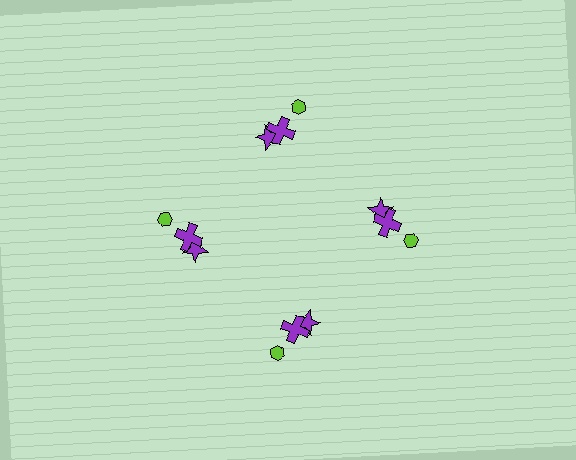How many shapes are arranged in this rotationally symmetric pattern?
There are 12 shapes, arranged in 4 groups of 3.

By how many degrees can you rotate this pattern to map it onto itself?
The pattern maps onto itself every 90 degrees of rotation.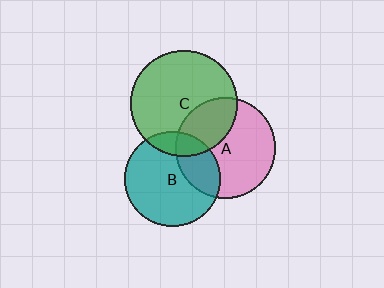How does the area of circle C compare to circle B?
Approximately 1.2 times.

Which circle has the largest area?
Circle C (green).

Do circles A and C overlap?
Yes.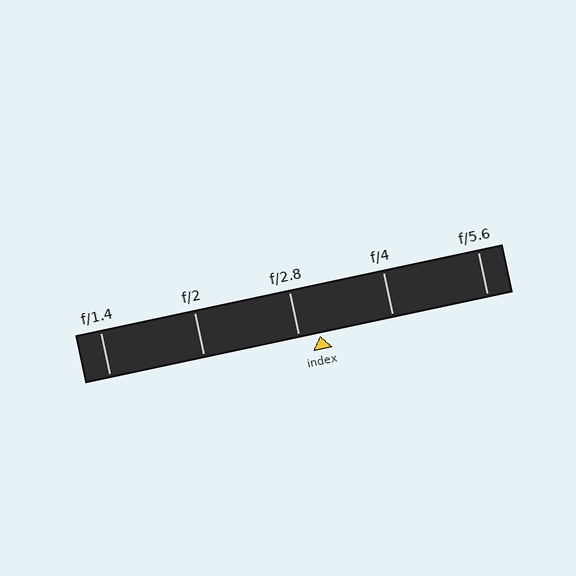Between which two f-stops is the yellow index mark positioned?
The index mark is between f/2.8 and f/4.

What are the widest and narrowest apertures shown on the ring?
The widest aperture shown is f/1.4 and the narrowest is f/5.6.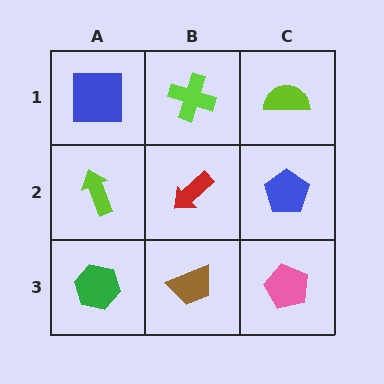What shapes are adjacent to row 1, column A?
A lime arrow (row 2, column A), a lime cross (row 1, column B).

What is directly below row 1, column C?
A blue pentagon.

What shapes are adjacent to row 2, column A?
A blue square (row 1, column A), a green hexagon (row 3, column A), a red arrow (row 2, column B).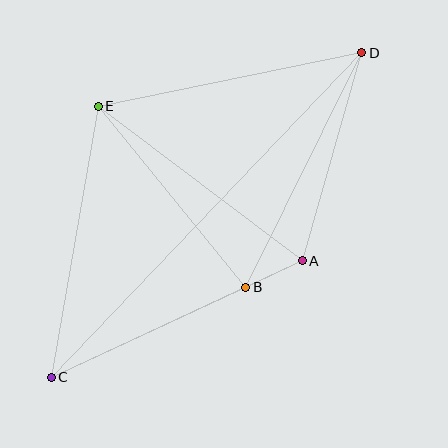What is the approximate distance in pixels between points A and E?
The distance between A and E is approximately 256 pixels.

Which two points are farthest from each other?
Points C and D are farthest from each other.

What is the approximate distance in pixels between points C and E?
The distance between C and E is approximately 275 pixels.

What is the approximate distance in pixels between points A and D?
The distance between A and D is approximately 216 pixels.